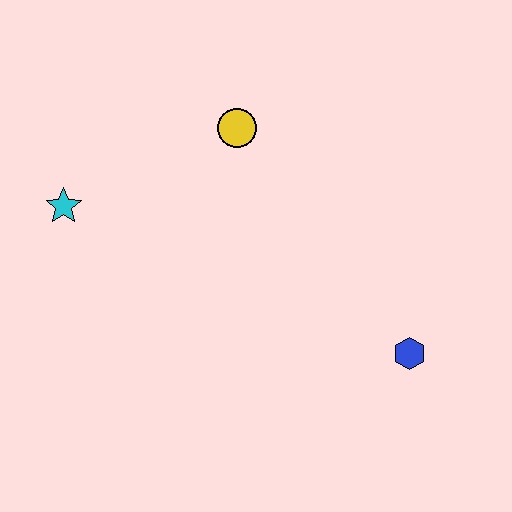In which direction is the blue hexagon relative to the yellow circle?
The blue hexagon is below the yellow circle.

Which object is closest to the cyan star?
The yellow circle is closest to the cyan star.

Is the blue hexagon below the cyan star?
Yes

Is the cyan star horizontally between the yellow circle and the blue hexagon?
No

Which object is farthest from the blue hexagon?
The cyan star is farthest from the blue hexagon.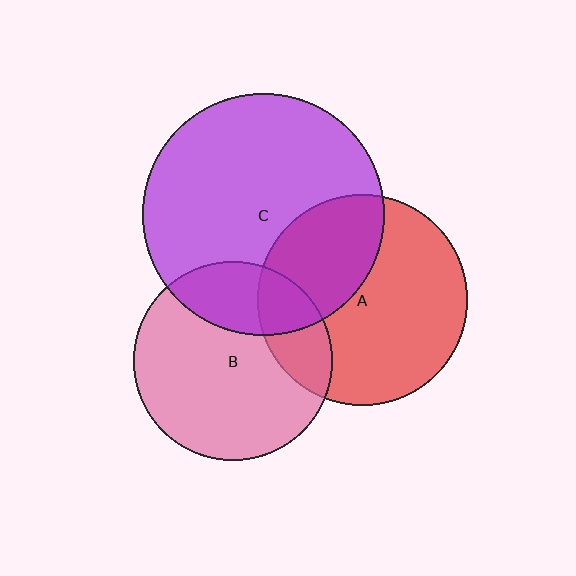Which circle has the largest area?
Circle C (purple).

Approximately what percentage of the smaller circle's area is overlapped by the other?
Approximately 35%.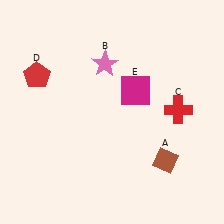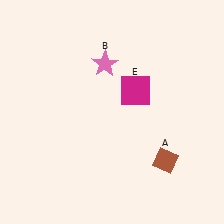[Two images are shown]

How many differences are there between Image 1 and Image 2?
There are 2 differences between the two images.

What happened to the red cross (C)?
The red cross (C) was removed in Image 2. It was in the top-right area of Image 1.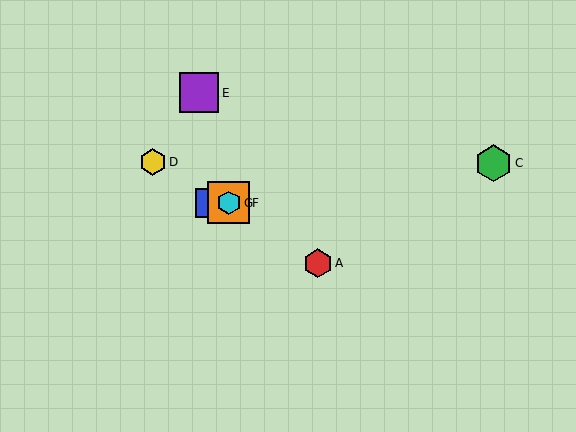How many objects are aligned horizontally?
3 objects (B, F, G) are aligned horizontally.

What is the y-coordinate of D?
Object D is at y≈162.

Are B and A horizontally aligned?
No, B is at y≈203 and A is at y≈263.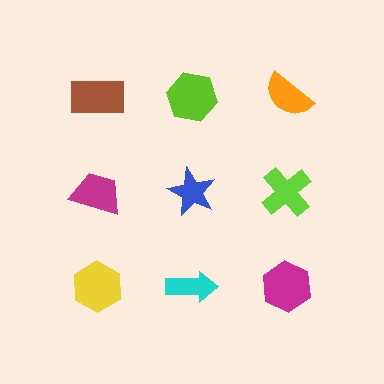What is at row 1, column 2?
A lime hexagon.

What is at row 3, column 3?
A magenta hexagon.